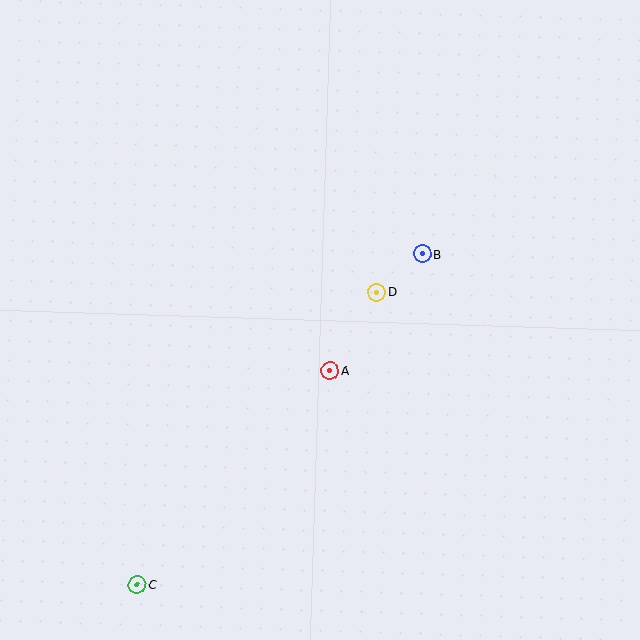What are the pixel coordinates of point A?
Point A is at (330, 371).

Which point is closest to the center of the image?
Point A at (330, 371) is closest to the center.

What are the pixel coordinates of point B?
Point B is at (422, 254).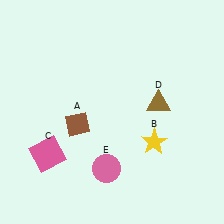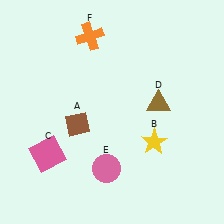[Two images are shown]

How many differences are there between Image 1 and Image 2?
There is 1 difference between the two images.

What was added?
An orange cross (F) was added in Image 2.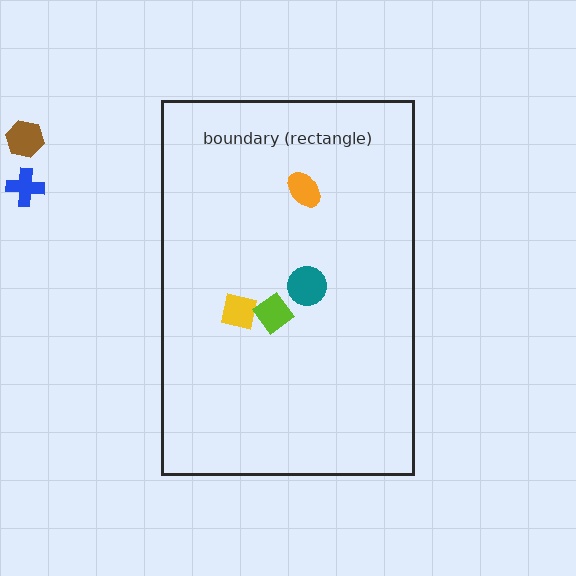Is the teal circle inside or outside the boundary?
Inside.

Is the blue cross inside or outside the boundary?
Outside.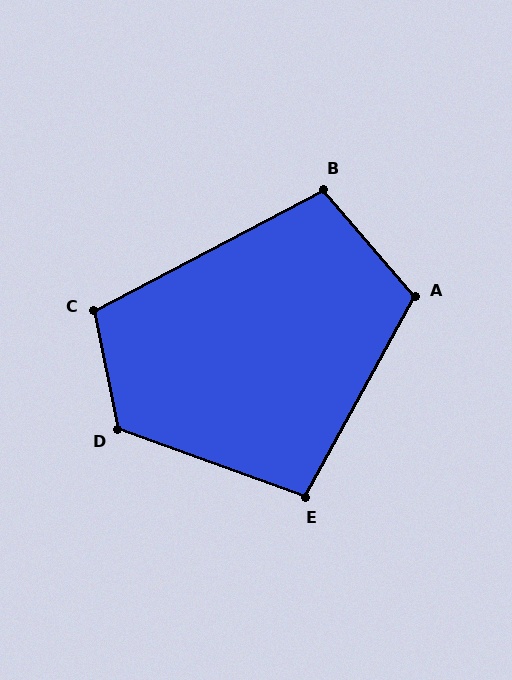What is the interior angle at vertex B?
Approximately 103 degrees (obtuse).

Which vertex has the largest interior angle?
D, at approximately 121 degrees.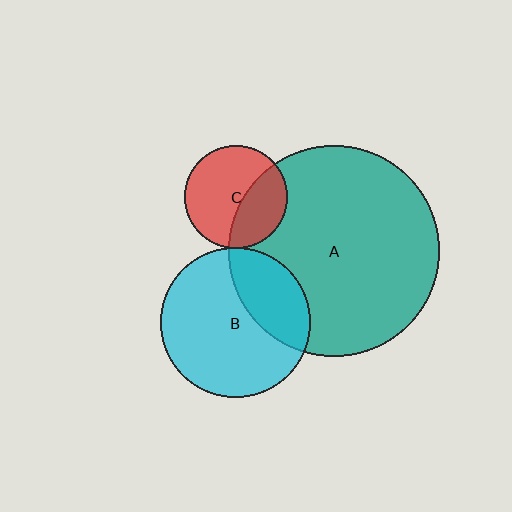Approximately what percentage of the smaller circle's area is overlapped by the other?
Approximately 5%.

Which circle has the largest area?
Circle A (teal).